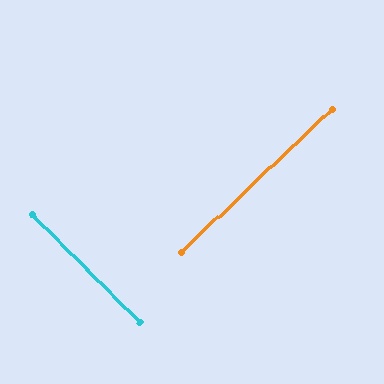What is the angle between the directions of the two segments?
Approximately 89 degrees.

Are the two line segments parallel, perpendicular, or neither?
Perpendicular — they meet at approximately 89°.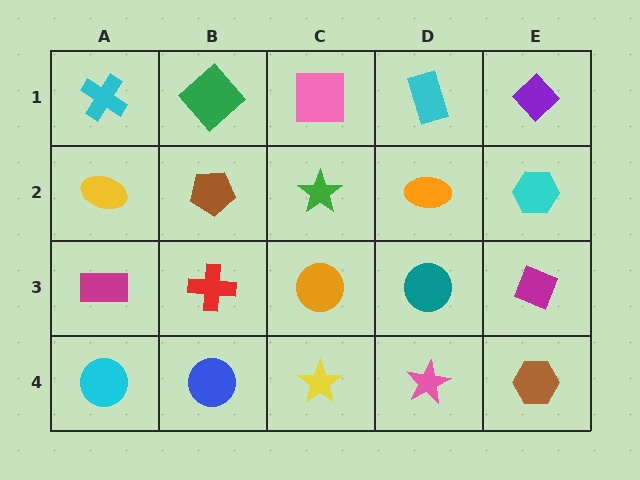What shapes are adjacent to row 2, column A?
A cyan cross (row 1, column A), a magenta rectangle (row 3, column A), a brown pentagon (row 2, column B).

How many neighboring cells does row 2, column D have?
4.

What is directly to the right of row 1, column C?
A cyan rectangle.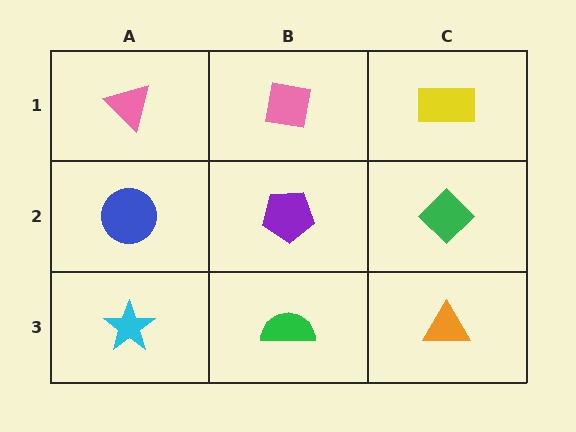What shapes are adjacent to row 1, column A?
A blue circle (row 2, column A), a pink square (row 1, column B).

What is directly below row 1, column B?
A purple pentagon.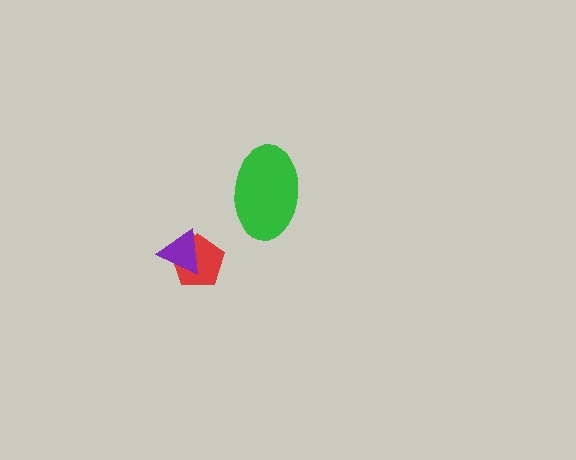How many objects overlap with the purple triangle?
1 object overlaps with the purple triangle.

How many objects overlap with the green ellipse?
0 objects overlap with the green ellipse.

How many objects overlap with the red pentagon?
1 object overlaps with the red pentagon.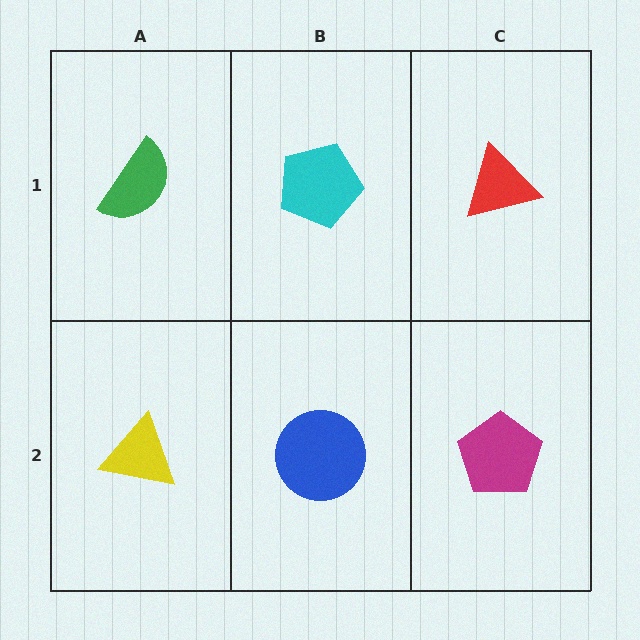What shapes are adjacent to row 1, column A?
A yellow triangle (row 2, column A), a cyan pentagon (row 1, column B).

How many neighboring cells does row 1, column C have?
2.